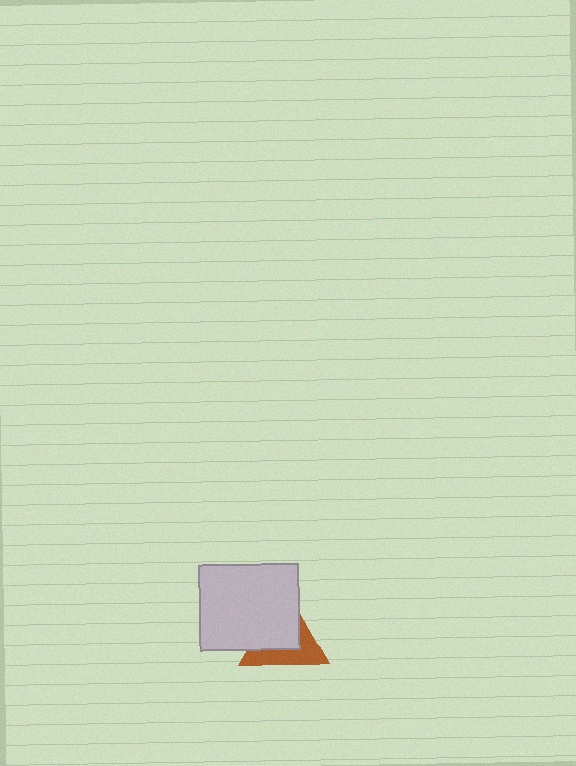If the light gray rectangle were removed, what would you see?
You would see the complete brown triangle.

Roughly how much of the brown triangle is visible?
About half of it is visible (roughly 46%).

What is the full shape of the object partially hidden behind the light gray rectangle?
The partially hidden object is a brown triangle.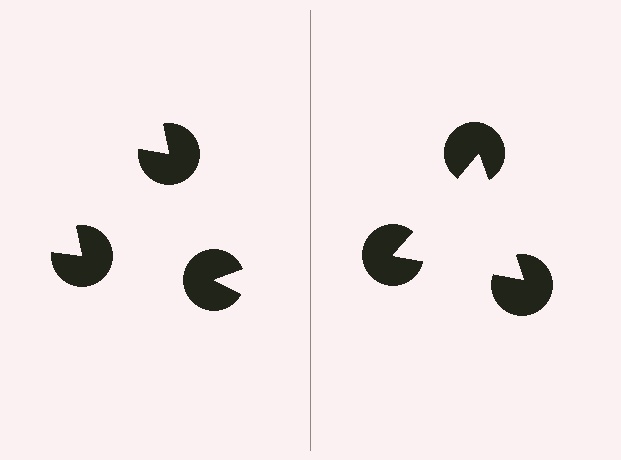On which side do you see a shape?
An illusory triangle appears on the right side. On the left side the wedge cuts are rotated, so no coherent shape forms.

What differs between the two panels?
The pac-man discs are positioned identically on both sides; only the wedge orientations differ. On the right they align to a triangle; on the left they are misaligned.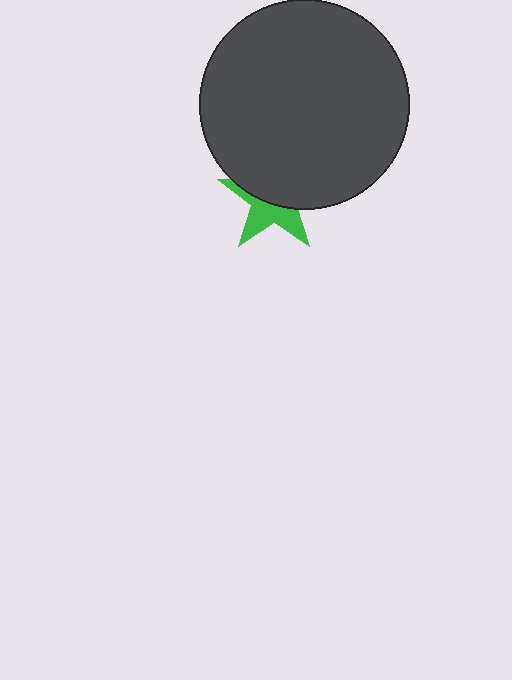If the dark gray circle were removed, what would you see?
You would see the complete green star.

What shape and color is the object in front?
The object in front is a dark gray circle.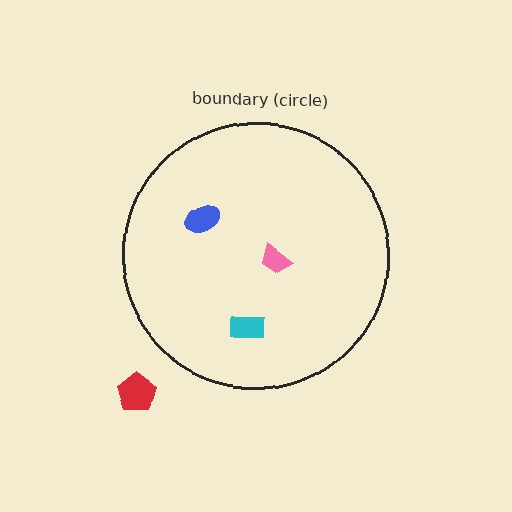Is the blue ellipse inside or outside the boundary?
Inside.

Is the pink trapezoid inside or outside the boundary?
Inside.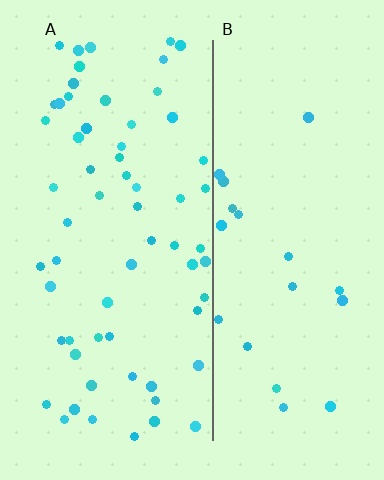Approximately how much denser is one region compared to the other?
Approximately 3.0× — region A over region B.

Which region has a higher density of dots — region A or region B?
A (the left).